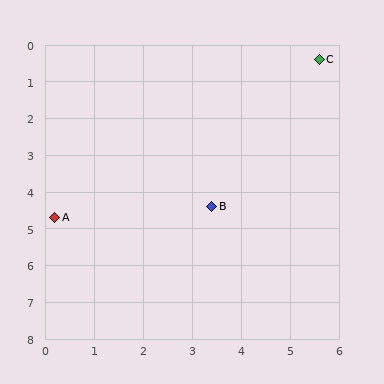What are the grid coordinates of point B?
Point B is at approximately (3.4, 4.4).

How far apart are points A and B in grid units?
Points A and B are about 3.2 grid units apart.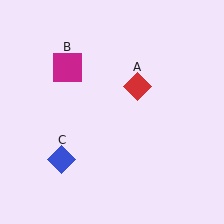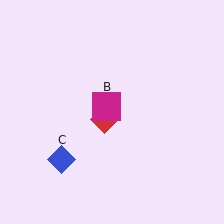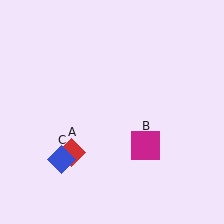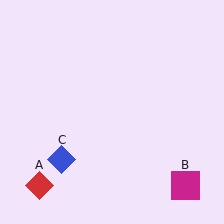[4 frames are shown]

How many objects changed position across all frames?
2 objects changed position: red diamond (object A), magenta square (object B).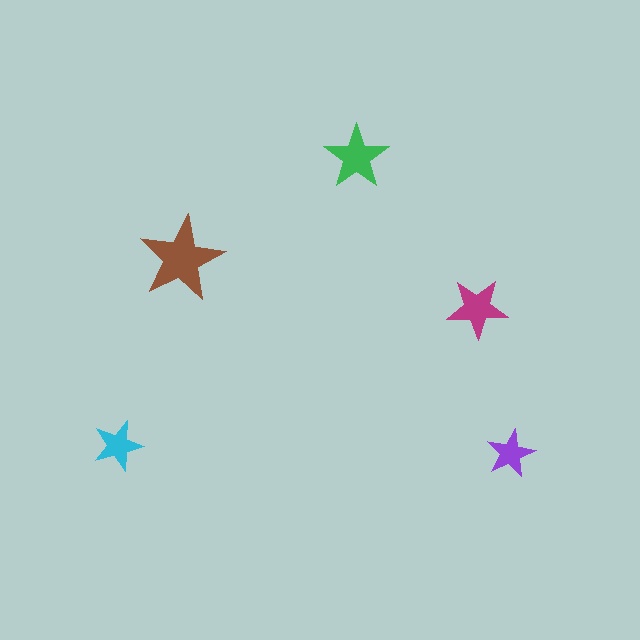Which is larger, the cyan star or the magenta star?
The magenta one.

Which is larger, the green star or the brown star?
The brown one.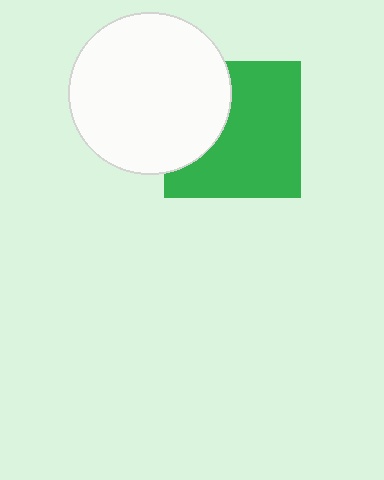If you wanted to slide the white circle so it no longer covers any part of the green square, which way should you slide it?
Slide it left — that is the most direct way to separate the two shapes.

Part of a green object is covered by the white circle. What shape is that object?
It is a square.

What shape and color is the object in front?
The object in front is a white circle.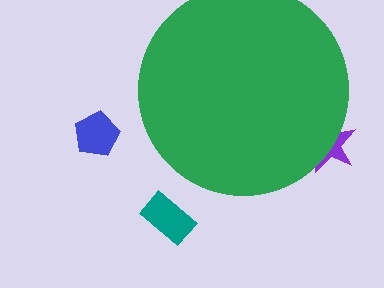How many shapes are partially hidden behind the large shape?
2 shapes are partially hidden.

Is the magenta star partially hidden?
Yes, the magenta star is partially hidden behind the green circle.